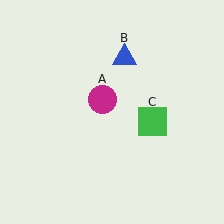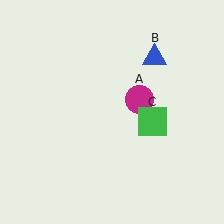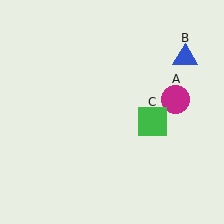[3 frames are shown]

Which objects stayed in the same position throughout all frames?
Green square (object C) remained stationary.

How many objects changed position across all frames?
2 objects changed position: magenta circle (object A), blue triangle (object B).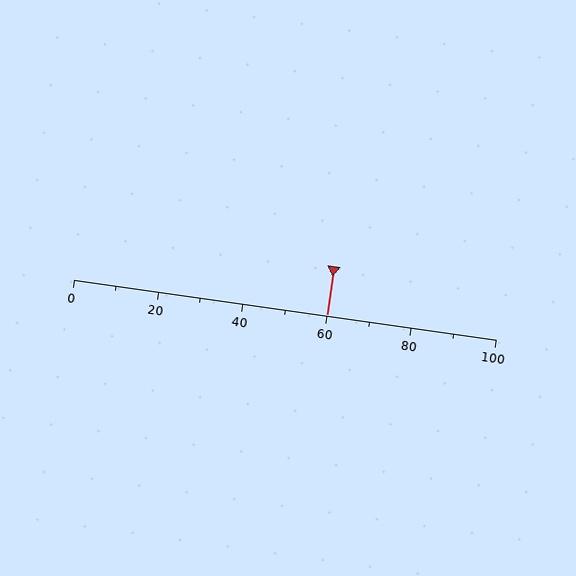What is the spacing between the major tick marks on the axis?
The major ticks are spaced 20 apart.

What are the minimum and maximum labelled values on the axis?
The axis runs from 0 to 100.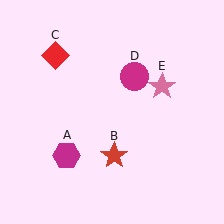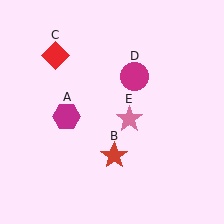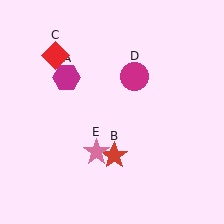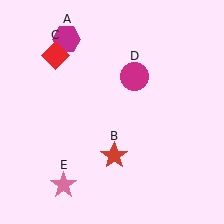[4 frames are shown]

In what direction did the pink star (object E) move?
The pink star (object E) moved down and to the left.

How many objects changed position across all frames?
2 objects changed position: magenta hexagon (object A), pink star (object E).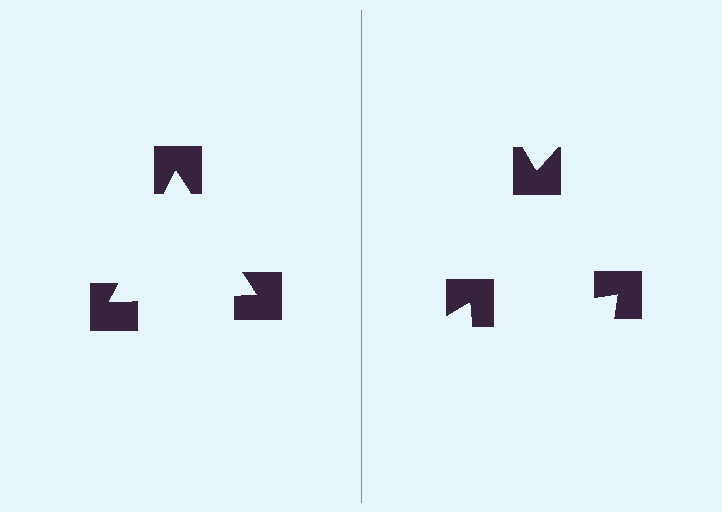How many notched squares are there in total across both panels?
6 — 3 on each side.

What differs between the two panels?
The notched squares are positioned identically on both sides; only the wedge orientations differ. On the left they align to a triangle; on the right they are misaligned.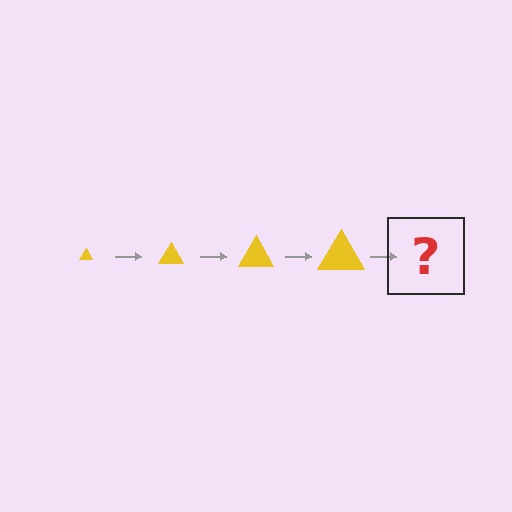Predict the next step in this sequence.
The next step is a yellow triangle, larger than the previous one.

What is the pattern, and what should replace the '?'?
The pattern is that the triangle gets progressively larger each step. The '?' should be a yellow triangle, larger than the previous one.